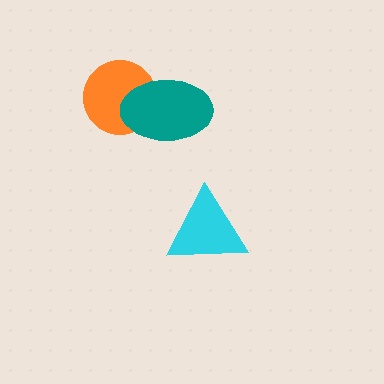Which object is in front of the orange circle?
The teal ellipse is in front of the orange circle.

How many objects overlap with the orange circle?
1 object overlaps with the orange circle.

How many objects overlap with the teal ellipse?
1 object overlaps with the teal ellipse.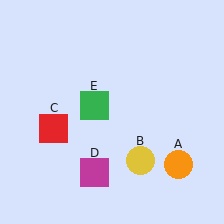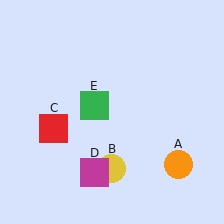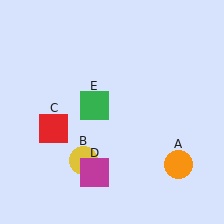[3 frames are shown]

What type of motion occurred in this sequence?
The yellow circle (object B) rotated clockwise around the center of the scene.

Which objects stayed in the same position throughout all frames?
Orange circle (object A) and red square (object C) and magenta square (object D) and green square (object E) remained stationary.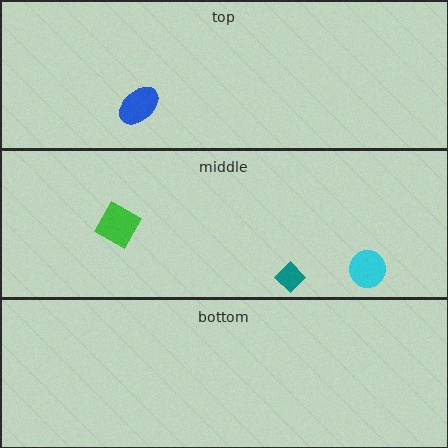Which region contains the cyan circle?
The middle region.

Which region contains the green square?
The middle region.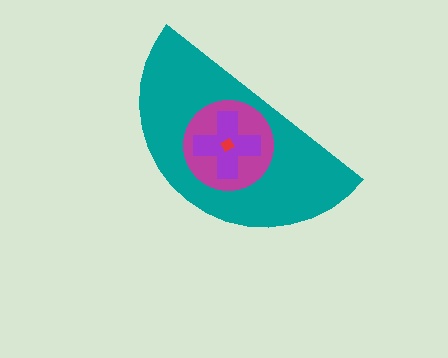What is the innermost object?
The red diamond.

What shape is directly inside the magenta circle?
The purple cross.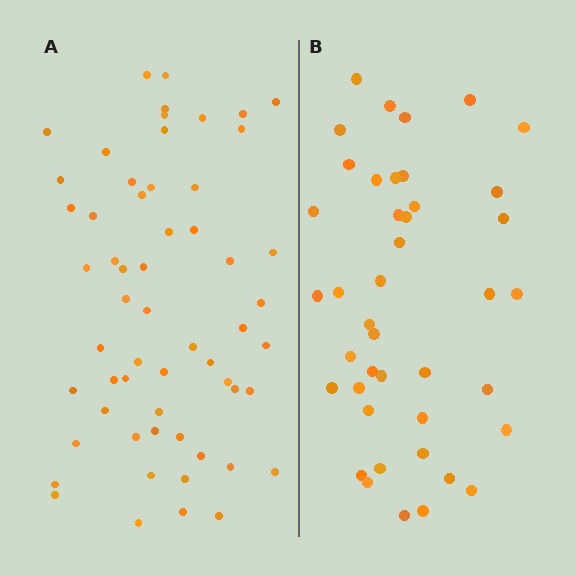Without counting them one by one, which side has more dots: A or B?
Region A (the left region) has more dots.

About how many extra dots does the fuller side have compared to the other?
Region A has approximately 15 more dots than region B.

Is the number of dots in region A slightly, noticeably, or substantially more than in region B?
Region A has noticeably more, but not dramatically so. The ratio is roughly 1.4 to 1.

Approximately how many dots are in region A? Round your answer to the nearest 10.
About 60 dots. (The exact count is 58, which rounds to 60.)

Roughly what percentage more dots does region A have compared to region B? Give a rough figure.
About 40% more.